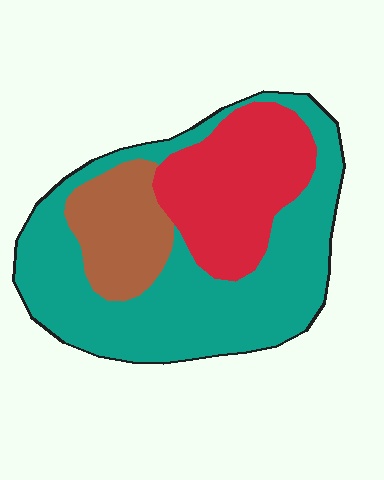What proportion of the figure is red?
Red covers around 30% of the figure.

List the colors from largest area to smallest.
From largest to smallest: teal, red, brown.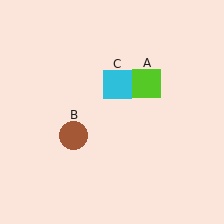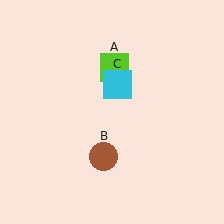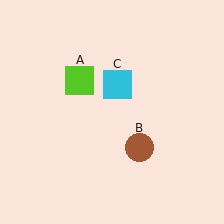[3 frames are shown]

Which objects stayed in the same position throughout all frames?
Cyan square (object C) remained stationary.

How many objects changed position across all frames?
2 objects changed position: lime square (object A), brown circle (object B).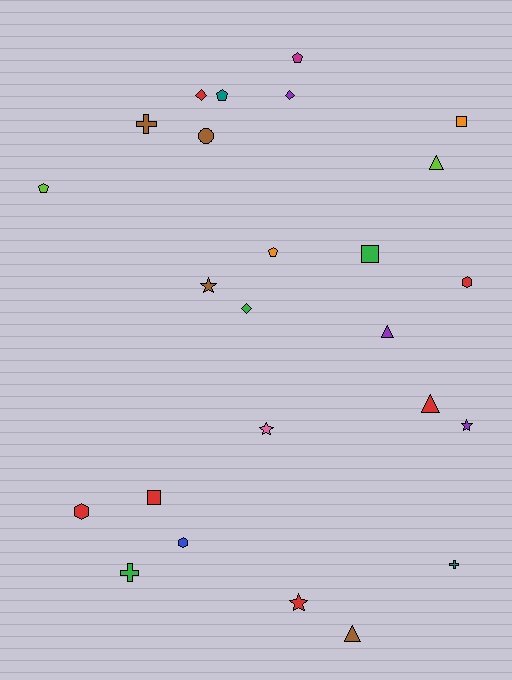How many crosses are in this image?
There are 3 crosses.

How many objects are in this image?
There are 25 objects.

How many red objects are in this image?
There are 6 red objects.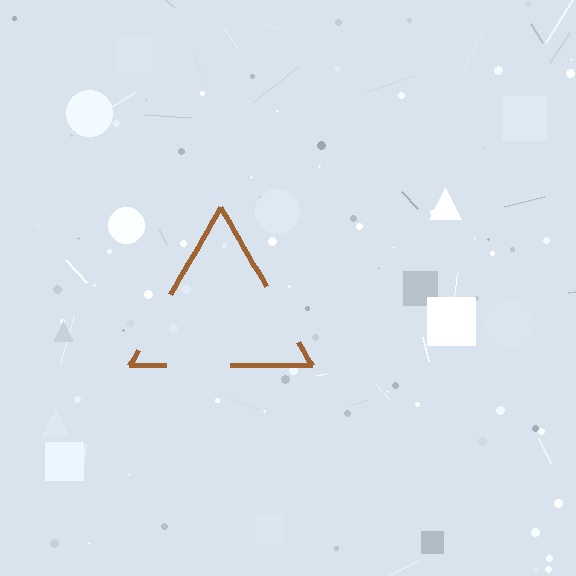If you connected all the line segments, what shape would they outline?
They would outline a triangle.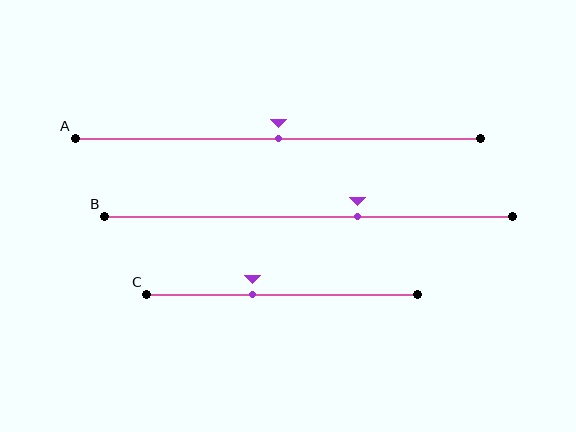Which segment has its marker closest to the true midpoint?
Segment A has its marker closest to the true midpoint.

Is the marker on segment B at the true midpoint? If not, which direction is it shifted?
No, the marker on segment B is shifted to the right by about 12% of the segment length.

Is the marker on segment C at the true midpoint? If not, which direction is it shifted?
No, the marker on segment C is shifted to the left by about 11% of the segment length.